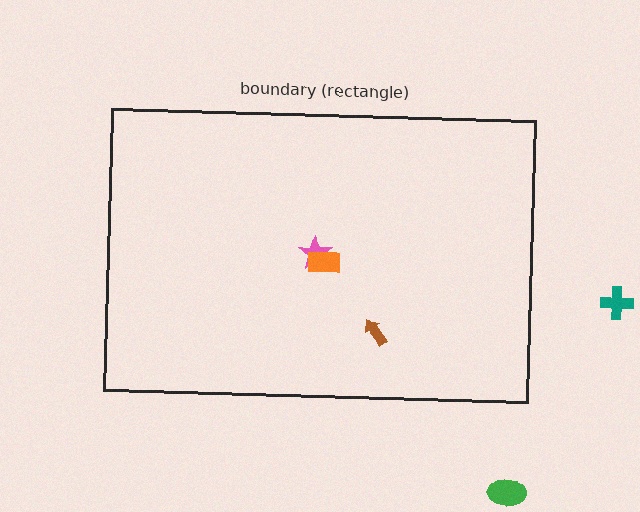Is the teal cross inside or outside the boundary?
Outside.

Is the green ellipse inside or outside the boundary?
Outside.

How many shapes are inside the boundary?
3 inside, 2 outside.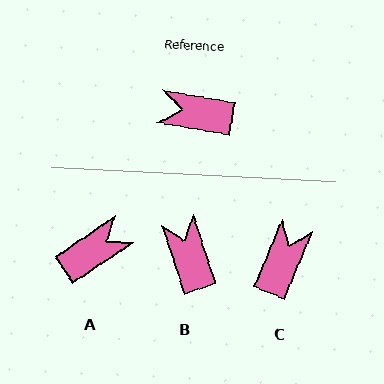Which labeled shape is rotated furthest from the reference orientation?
A, about 136 degrees away.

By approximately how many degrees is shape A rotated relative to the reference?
Approximately 136 degrees clockwise.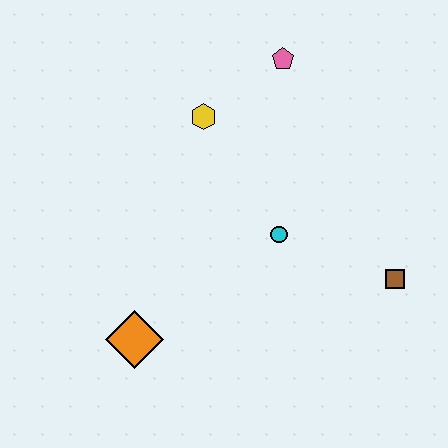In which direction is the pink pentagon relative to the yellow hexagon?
The pink pentagon is to the right of the yellow hexagon.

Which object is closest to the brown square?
The cyan circle is closest to the brown square.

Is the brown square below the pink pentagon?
Yes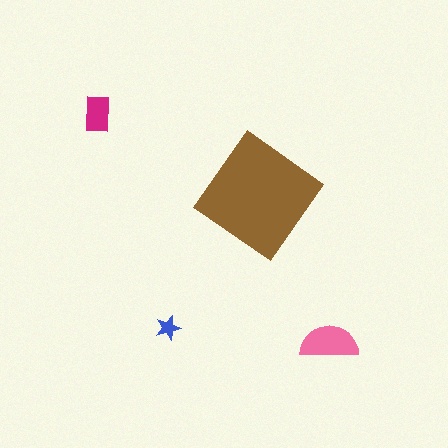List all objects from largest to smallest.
The brown diamond, the pink semicircle, the magenta rectangle, the blue star.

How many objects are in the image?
There are 4 objects in the image.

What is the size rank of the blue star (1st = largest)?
4th.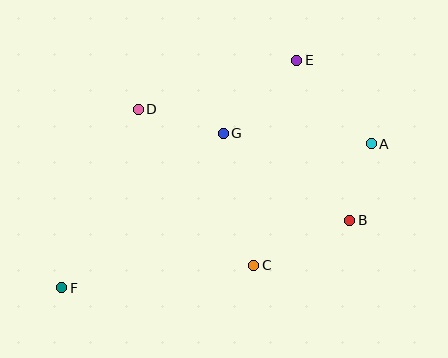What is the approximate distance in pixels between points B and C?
The distance between B and C is approximately 106 pixels.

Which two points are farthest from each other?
Points A and F are farthest from each other.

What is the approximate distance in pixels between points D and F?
The distance between D and F is approximately 194 pixels.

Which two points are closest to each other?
Points A and B are closest to each other.